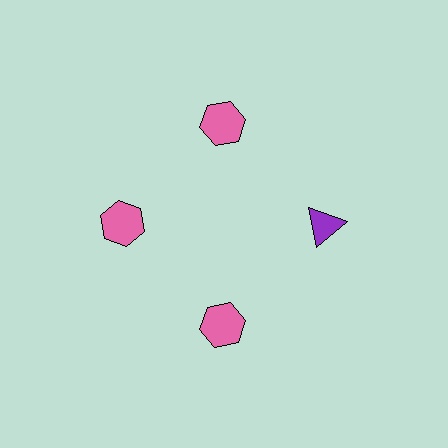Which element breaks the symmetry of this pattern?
The purple triangle at roughly the 3 o'clock position breaks the symmetry. All other shapes are pink hexagons.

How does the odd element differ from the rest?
It differs in both color (purple instead of pink) and shape (triangle instead of hexagon).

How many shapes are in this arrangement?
There are 4 shapes arranged in a ring pattern.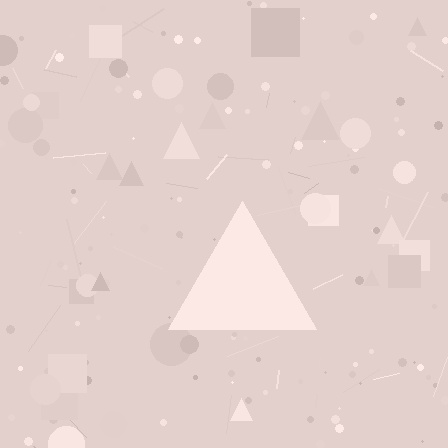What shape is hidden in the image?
A triangle is hidden in the image.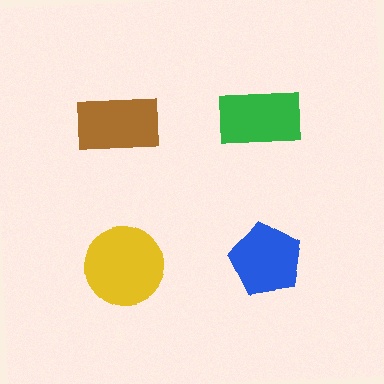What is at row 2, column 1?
A yellow circle.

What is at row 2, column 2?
A blue pentagon.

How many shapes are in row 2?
2 shapes.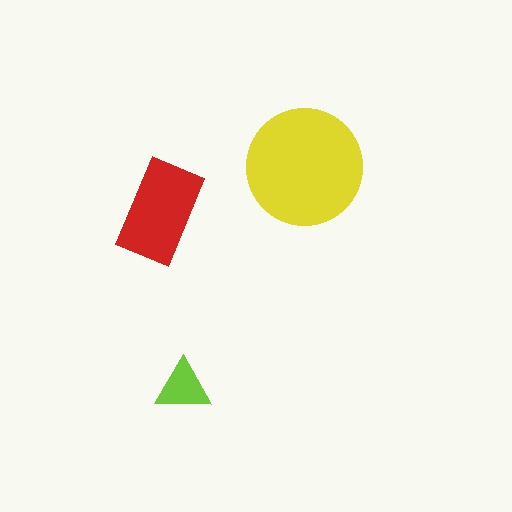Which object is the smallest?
The lime triangle.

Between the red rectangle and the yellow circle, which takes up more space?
The yellow circle.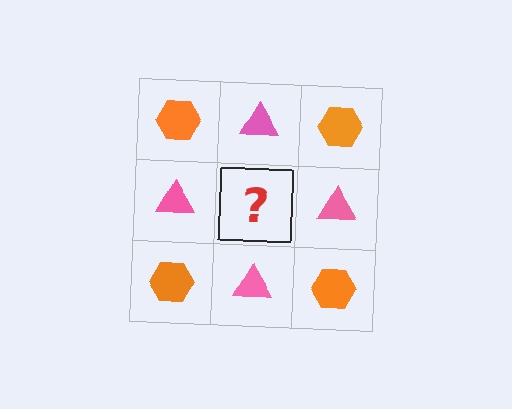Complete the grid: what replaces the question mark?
The question mark should be replaced with an orange hexagon.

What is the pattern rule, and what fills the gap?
The rule is that it alternates orange hexagon and pink triangle in a checkerboard pattern. The gap should be filled with an orange hexagon.